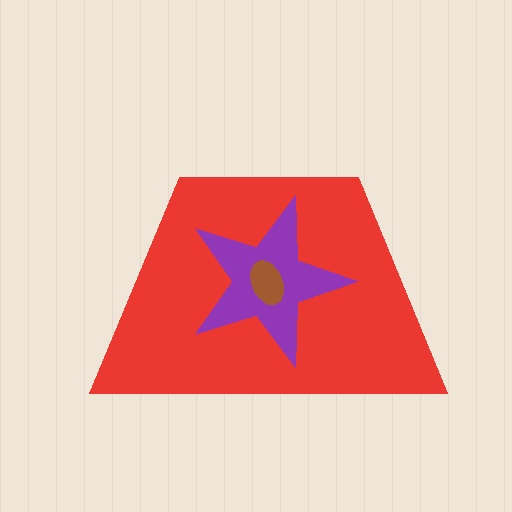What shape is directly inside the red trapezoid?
The purple star.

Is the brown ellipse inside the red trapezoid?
Yes.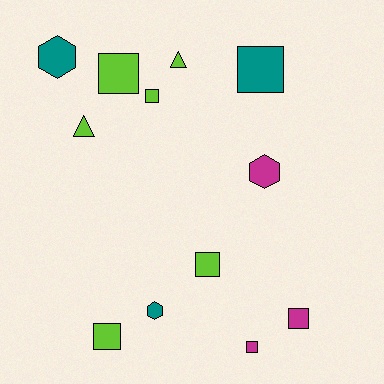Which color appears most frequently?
Lime, with 6 objects.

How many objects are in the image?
There are 12 objects.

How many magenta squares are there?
There are 2 magenta squares.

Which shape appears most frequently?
Square, with 7 objects.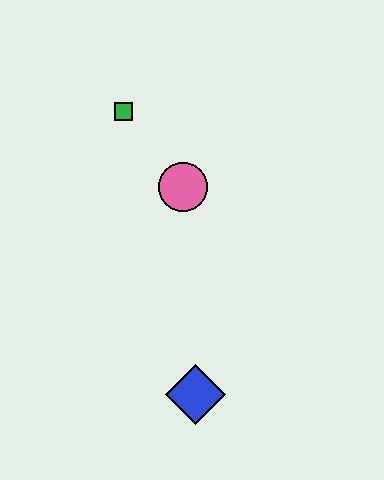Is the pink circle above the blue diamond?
Yes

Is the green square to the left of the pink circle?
Yes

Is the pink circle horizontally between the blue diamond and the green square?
Yes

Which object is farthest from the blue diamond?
The green square is farthest from the blue diamond.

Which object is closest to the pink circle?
The green square is closest to the pink circle.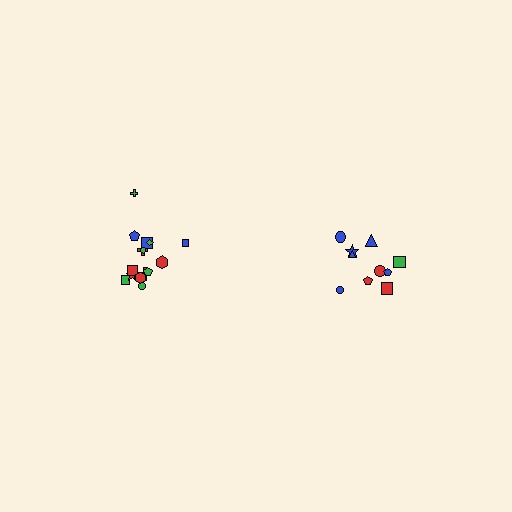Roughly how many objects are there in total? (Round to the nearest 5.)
Roughly 25 objects in total.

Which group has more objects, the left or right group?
The left group.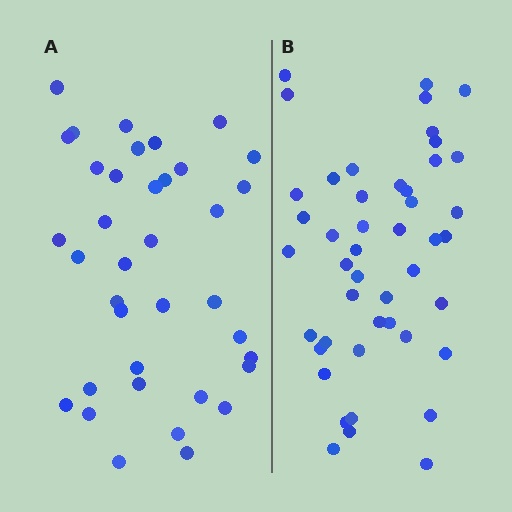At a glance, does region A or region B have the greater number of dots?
Region B (the right region) has more dots.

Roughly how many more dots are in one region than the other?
Region B has roughly 8 or so more dots than region A.